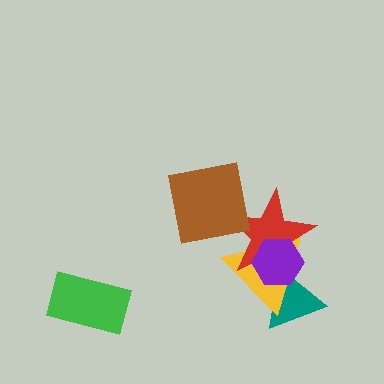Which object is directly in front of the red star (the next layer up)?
The brown square is directly in front of the red star.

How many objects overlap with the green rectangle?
0 objects overlap with the green rectangle.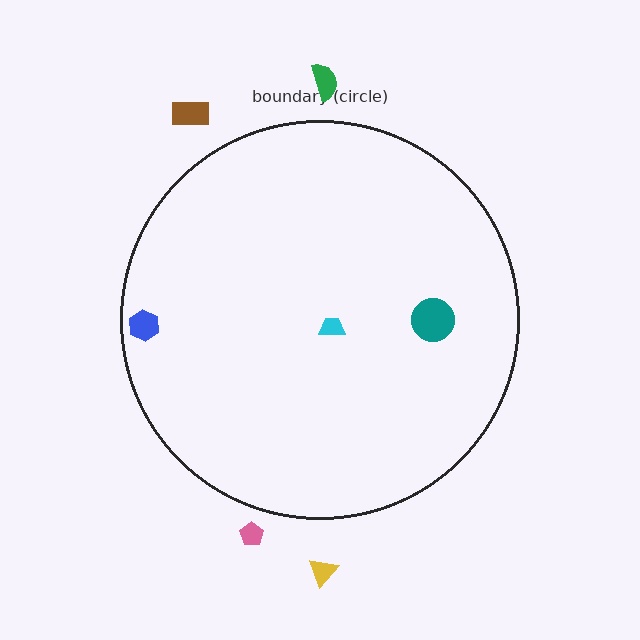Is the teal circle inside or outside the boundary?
Inside.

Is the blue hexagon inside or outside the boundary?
Inside.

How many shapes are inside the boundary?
3 inside, 4 outside.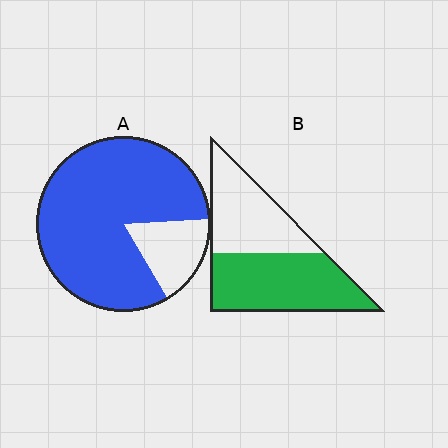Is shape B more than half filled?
Yes.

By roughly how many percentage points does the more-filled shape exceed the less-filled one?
By roughly 25 percentage points (A over B).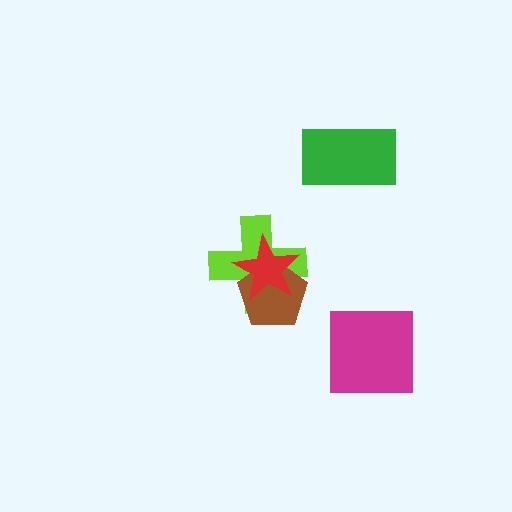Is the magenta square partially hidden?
No, no other shape covers it.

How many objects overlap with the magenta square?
0 objects overlap with the magenta square.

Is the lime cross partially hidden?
Yes, it is partially covered by another shape.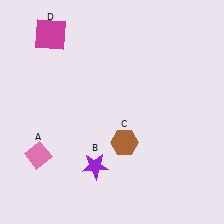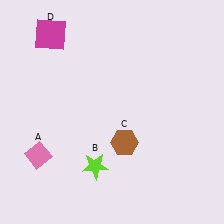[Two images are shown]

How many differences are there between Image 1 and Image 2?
There is 1 difference between the two images.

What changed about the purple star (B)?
In Image 1, B is purple. In Image 2, it changed to lime.